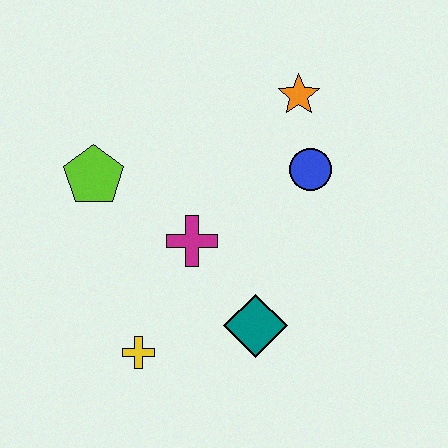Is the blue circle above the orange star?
No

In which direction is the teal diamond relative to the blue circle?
The teal diamond is below the blue circle.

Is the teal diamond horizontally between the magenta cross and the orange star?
Yes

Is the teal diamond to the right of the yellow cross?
Yes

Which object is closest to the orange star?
The blue circle is closest to the orange star.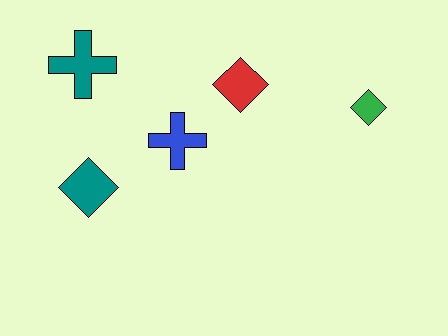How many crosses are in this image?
There are 2 crosses.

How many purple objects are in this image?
There are no purple objects.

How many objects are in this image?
There are 5 objects.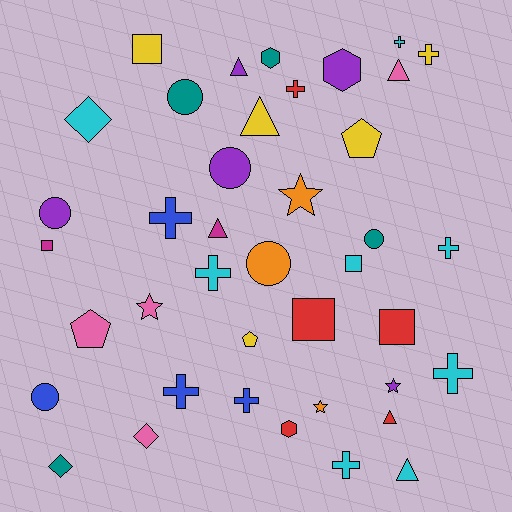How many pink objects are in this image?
There are 4 pink objects.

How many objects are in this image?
There are 40 objects.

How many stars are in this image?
There are 4 stars.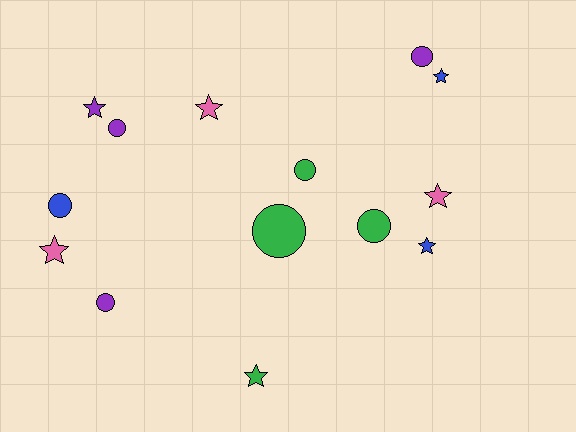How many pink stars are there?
There are 3 pink stars.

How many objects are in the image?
There are 14 objects.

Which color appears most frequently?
Purple, with 4 objects.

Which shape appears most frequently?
Circle, with 7 objects.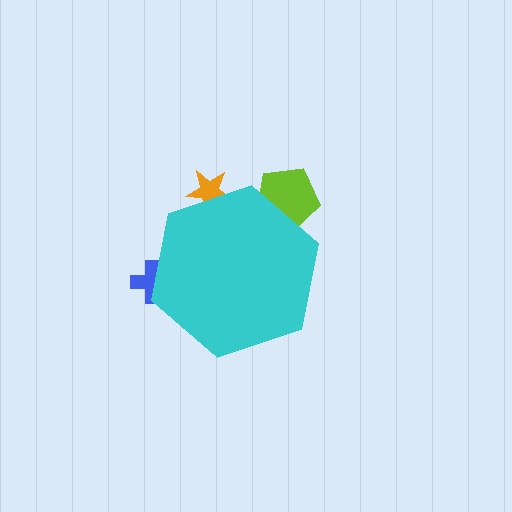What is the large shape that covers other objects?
A cyan hexagon.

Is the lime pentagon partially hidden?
Yes, the lime pentagon is partially hidden behind the cyan hexagon.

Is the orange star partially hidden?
Yes, the orange star is partially hidden behind the cyan hexagon.